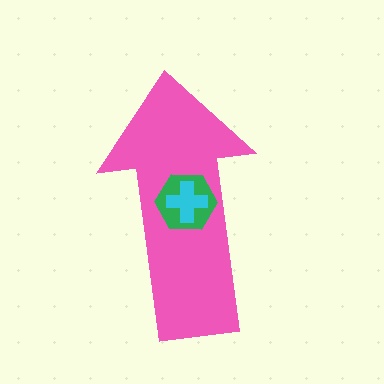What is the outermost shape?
The pink arrow.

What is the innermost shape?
The cyan cross.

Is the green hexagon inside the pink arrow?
Yes.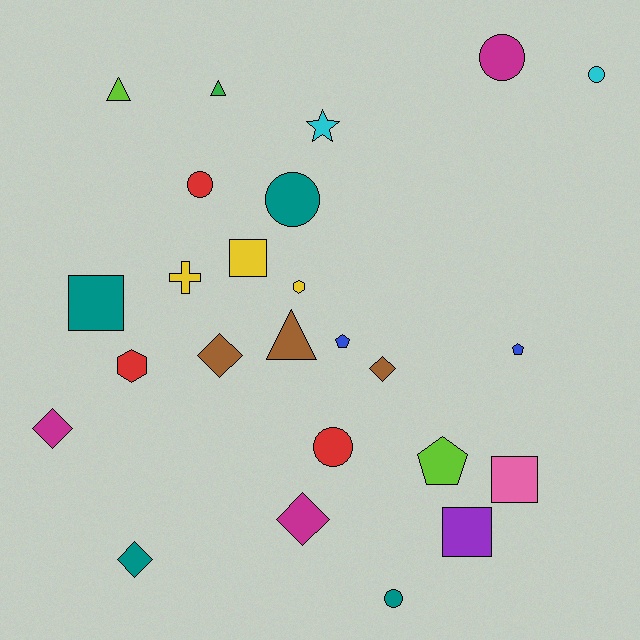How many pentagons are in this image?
There are 3 pentagons.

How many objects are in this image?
There are 25 objects.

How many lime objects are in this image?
There are 2 lime objects.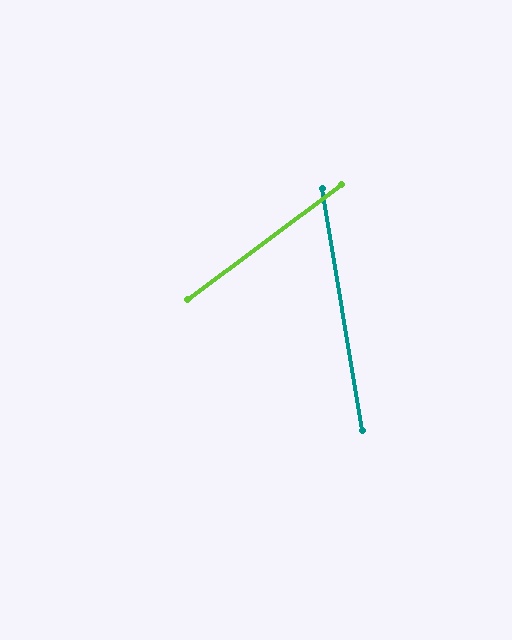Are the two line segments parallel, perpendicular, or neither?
Neither parallel nor perpendicular — they differ by about 63°.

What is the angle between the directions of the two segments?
Approximately 63 degrees.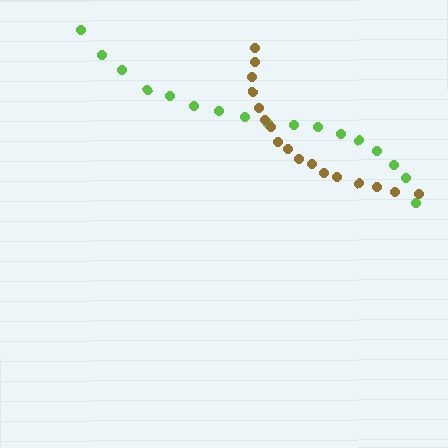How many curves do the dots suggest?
There are 2 distinct paths.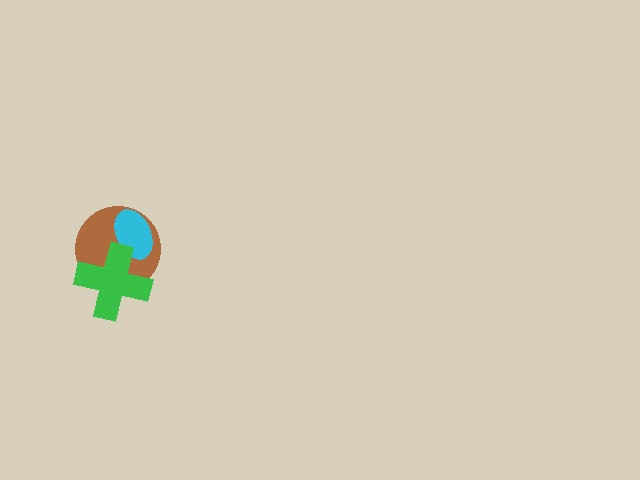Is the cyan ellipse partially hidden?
Yes, it is partially covered by another shape.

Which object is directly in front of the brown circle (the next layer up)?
The cyan ellipse is directly in front of the brown circle.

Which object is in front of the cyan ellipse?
The green cross is in front of the cyan ellipse.